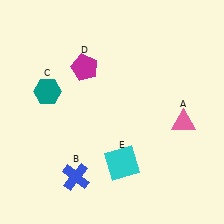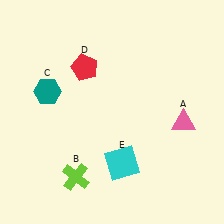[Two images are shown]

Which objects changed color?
B changed from blue to lime. D changed from magenta to red.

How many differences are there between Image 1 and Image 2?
There are 2 differences between the two images.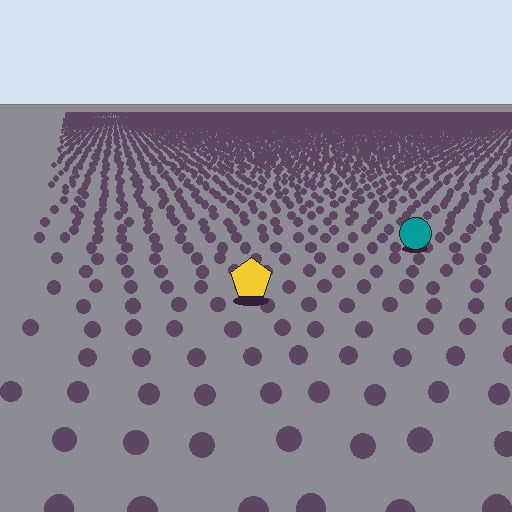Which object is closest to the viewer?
The yellow pentagon is closest. The texture marks near it are larger and more spread out.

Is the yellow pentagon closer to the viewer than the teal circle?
Yes. The yellow pentagon is closer — you can tell from the texture gradient: the ground texture is coarser near it.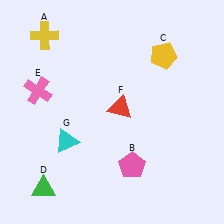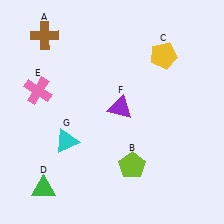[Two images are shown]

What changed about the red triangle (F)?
In Image 1, F is red. In Image 2, it changed to purple.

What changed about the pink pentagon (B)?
In Image 1, B is pink. In Image 2, it changed to lime.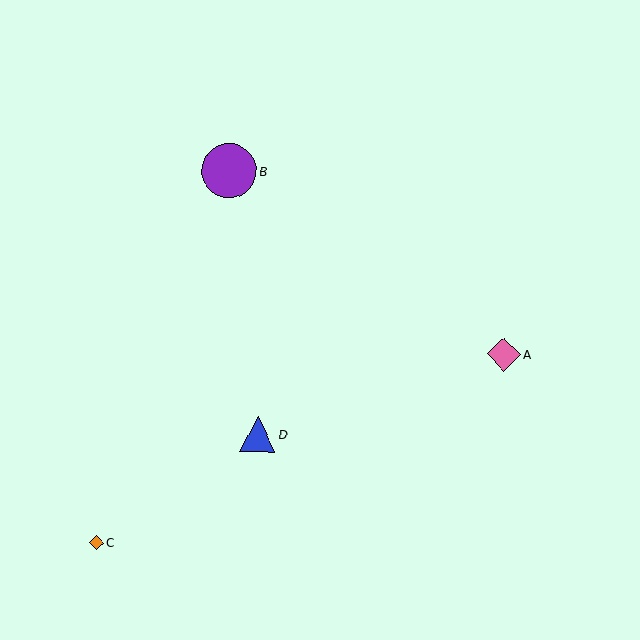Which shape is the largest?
The purple circle (labeled B) is the largest.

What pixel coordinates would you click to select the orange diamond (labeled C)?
Click at (96, 543) to select the orange diamond C.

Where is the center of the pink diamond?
The center of the pink diamond is at (504, 355).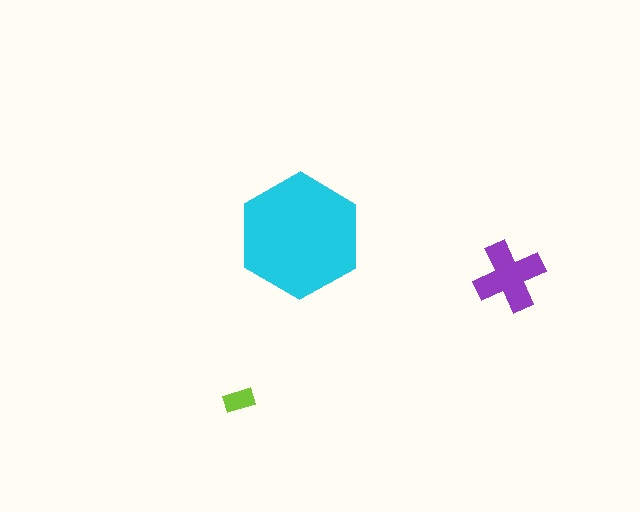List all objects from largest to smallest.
The cyan hexagon, the purple cross, the lime rectangle.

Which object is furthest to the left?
The lime rectangle is leftmost.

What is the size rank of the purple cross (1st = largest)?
2nd.